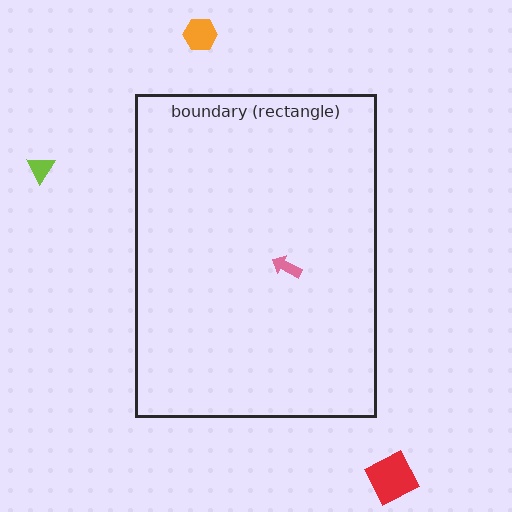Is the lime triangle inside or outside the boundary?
Outside.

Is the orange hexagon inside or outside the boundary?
Outside.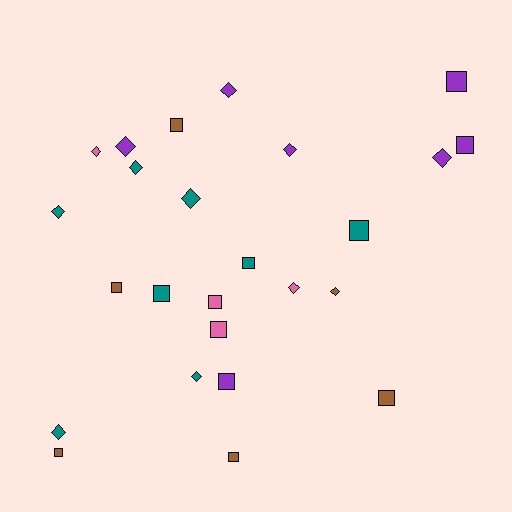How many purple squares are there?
There are 3 purple squares.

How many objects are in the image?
There are 25 objects.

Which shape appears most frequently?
Square, with 13 objects.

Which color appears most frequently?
Teal, with 8 objects.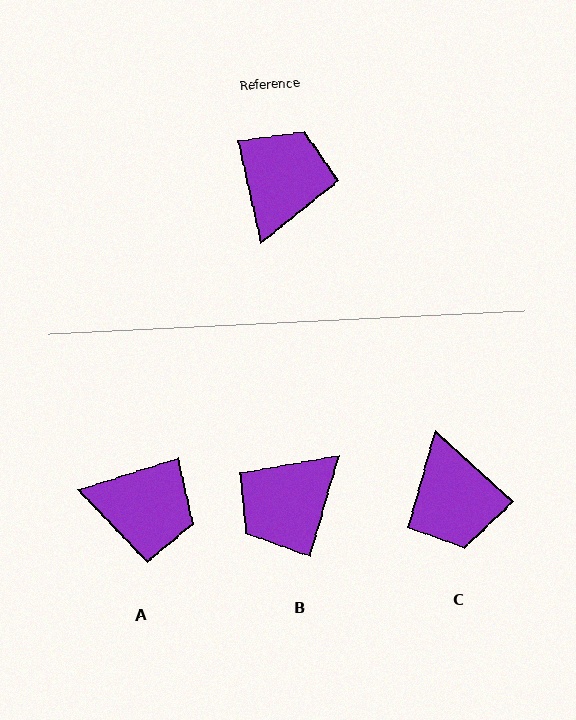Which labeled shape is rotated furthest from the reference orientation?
B, about 152 degrees away.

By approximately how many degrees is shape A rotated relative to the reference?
Approximately 85 degrees clockwise.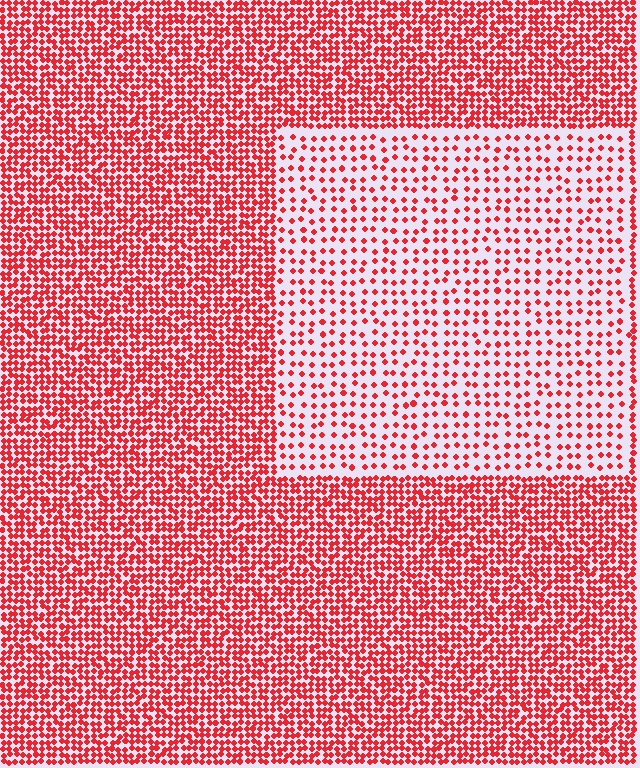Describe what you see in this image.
The image contains small red elements arranged at two different densities. A rectangle-shaped region is visible where the elements are less densely packed than the surrounding area.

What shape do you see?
I see a rectangle.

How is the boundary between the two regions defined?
The boundary is defined by a change in element density (approximately 2.5x ratio). All elements are the same color, size, and shape.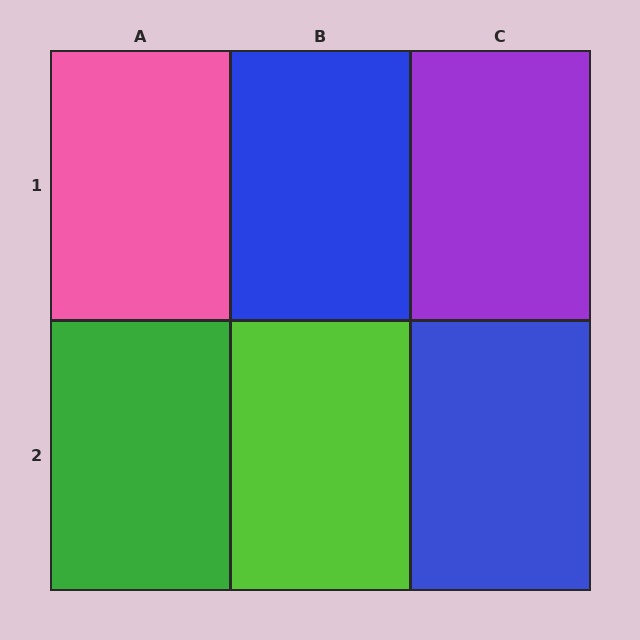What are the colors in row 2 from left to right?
Green, lime, blue.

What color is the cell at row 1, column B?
Blue.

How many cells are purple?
1 cell is purple.